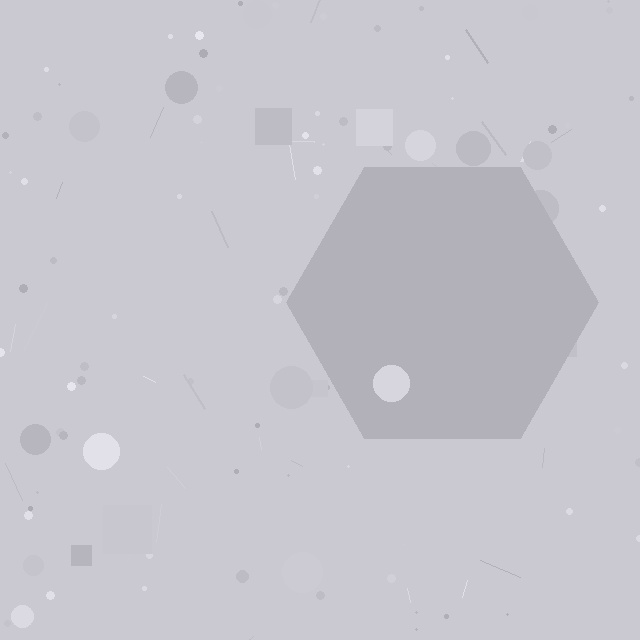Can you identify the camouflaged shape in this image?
The camouflaged shape is a hexagon.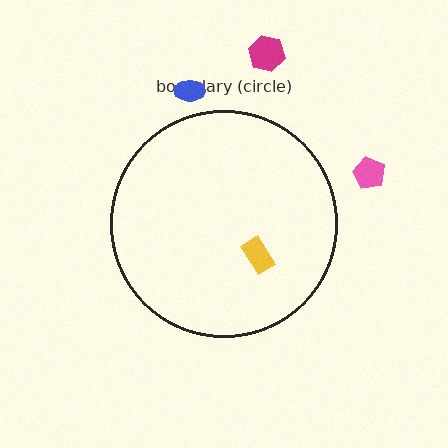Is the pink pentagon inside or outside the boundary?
Outside.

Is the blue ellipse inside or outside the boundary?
Outside.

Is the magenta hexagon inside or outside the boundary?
Outside.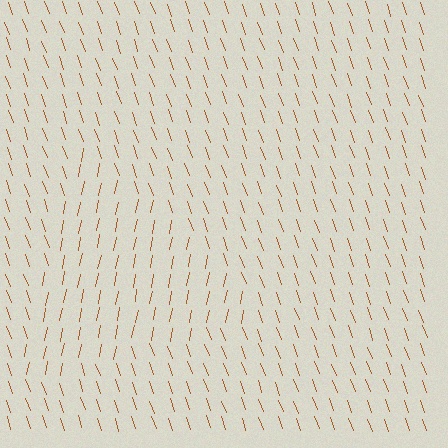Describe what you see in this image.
The image is filled with small brown line segments. A triangle region in the image has lines oriented differently from the surrounding lines, creating a visible texture boundary.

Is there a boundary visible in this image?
Yes, there is a texture boundary formed by a change in line orientation.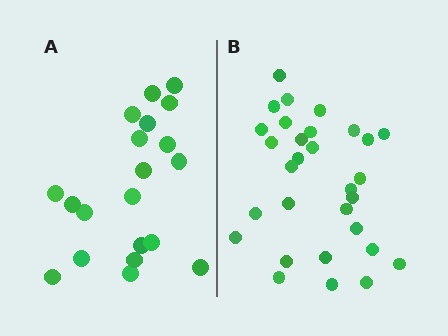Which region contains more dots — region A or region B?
Region B (the right region) has more dots.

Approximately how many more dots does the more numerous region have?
Region B has roughly 10 or so more dots than region A.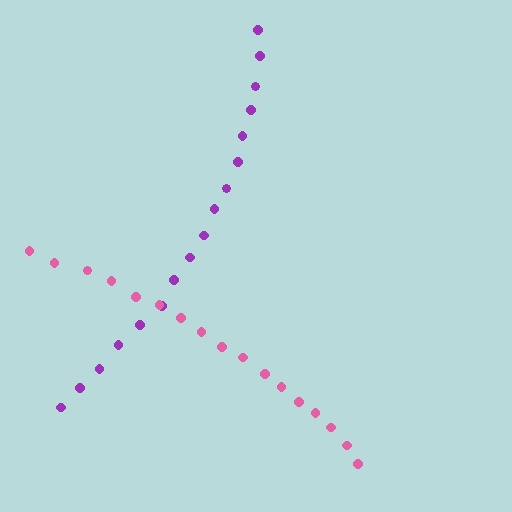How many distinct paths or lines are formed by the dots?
There are 2 distinct paths.